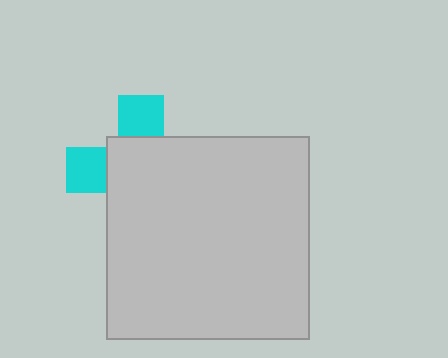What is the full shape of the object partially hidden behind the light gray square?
The partially hidden object is a cyan cross.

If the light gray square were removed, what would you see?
You would see the complete cyan cross.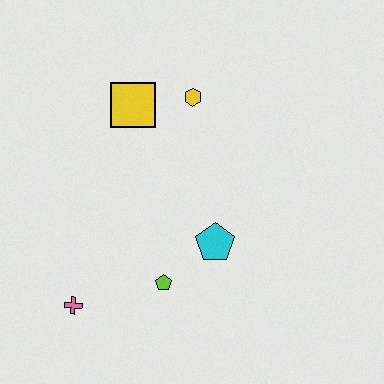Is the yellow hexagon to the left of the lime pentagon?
No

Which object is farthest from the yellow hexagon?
The pink cross is farthest from the yellow hexagon.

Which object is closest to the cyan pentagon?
The lime pentagon is closest to the cyan pentagon.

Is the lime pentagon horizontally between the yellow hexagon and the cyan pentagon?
No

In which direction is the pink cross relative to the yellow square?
The pink cross is below the yellow square.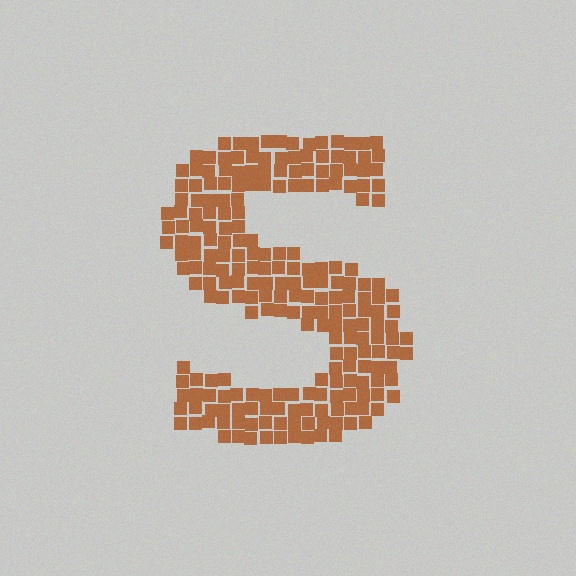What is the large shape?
The large shape is the letter S.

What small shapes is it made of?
It is made of small squares.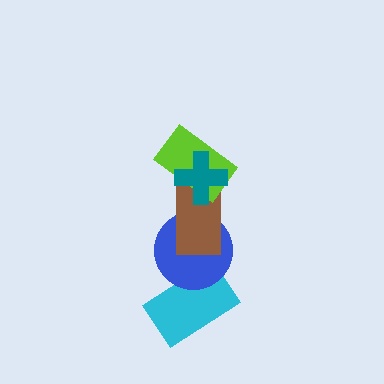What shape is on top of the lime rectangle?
The teal cross is on top of the lime rectangle.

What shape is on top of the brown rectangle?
The lime rectangle is on top of the brown rectangle.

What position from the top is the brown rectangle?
The brown rectangle is 3rd from the top.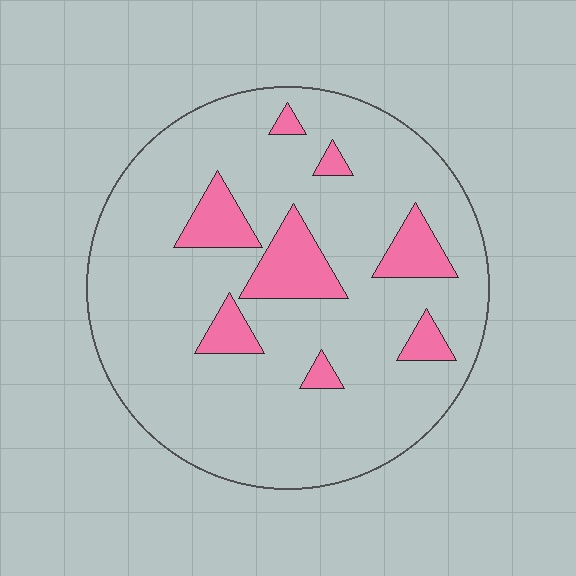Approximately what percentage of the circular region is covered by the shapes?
Approximately 15%.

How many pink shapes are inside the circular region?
8.